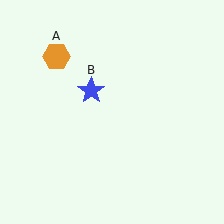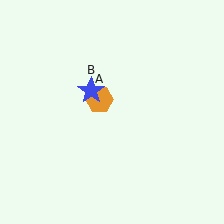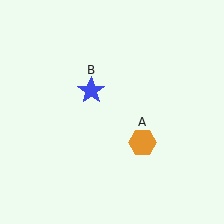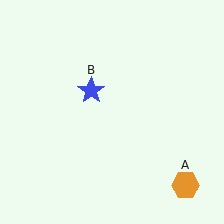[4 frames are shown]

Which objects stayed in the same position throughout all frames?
Blue star (object B) remained stationary.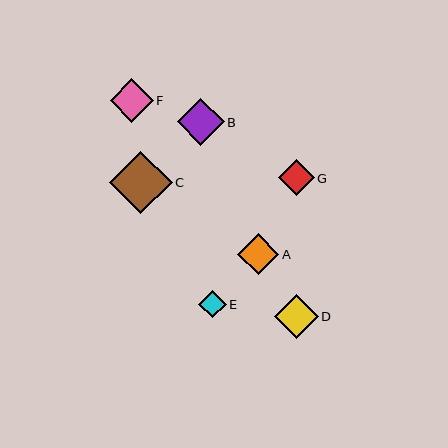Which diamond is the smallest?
Diamond E is the smallest with a size of approximately 27 pixels.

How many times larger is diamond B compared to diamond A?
Diamond B is approximately 1.1 times the size of diamond A.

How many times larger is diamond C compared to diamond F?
Diamond C is approximately 1.4 times the size of diamond F.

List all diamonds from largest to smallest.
From largest to smallest: C, B, D, F, A, G, E.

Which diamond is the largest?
Diamond C is the largest with a size of approximately 62 pixels.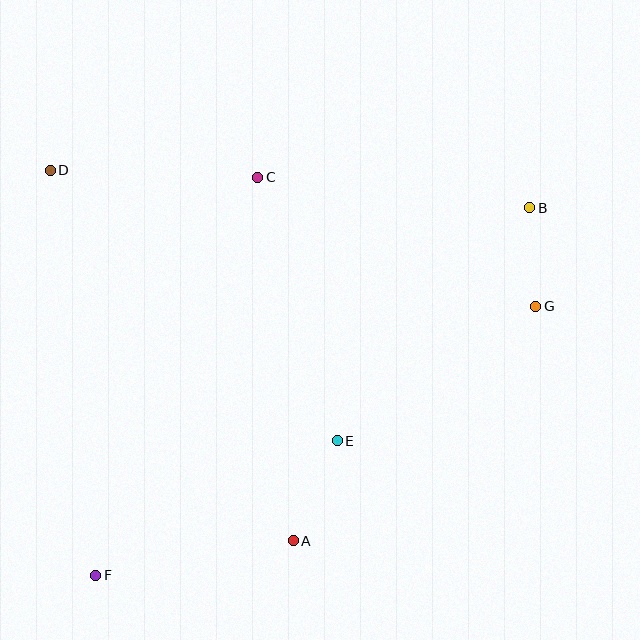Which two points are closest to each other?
Points B and G are closest to each other.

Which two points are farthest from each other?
Points B and F are farthest from each other.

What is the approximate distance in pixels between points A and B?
The distance between A and B is approximately 408 pixels.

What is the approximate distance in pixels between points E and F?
The distance between E and F is approximately 276 pixels.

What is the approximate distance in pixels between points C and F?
The distance between C and F is approximately 430 pixels.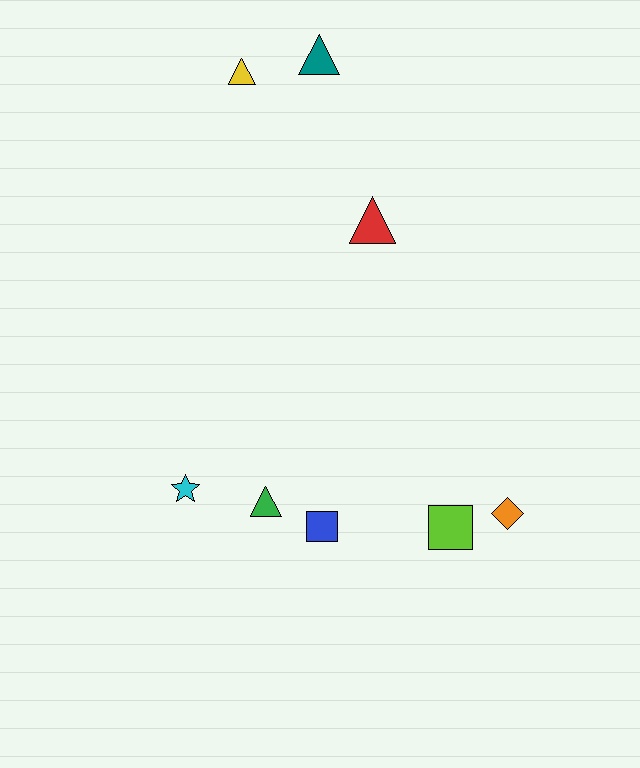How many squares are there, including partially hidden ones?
There are 2 squares.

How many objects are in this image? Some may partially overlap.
There are 8 objects.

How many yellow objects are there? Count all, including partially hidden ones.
There is 1 yellow object.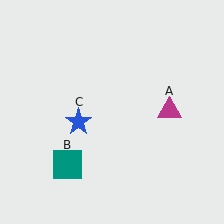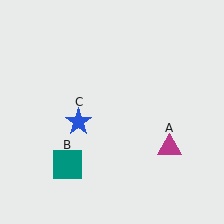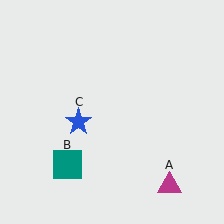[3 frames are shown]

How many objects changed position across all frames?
1 object changed position: magenta triangle (object A).